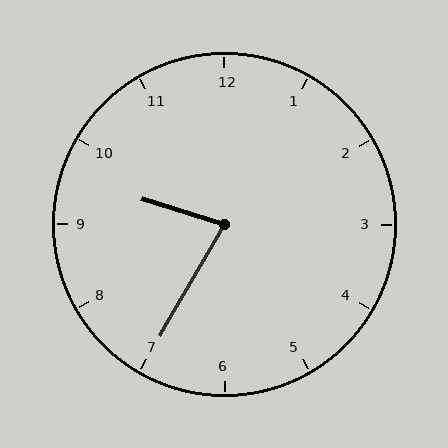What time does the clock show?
9:35.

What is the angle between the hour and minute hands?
Approximately 78 degrees.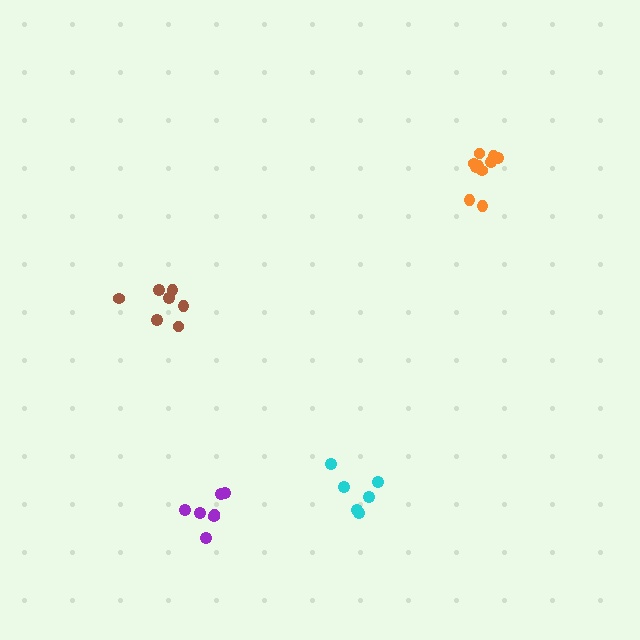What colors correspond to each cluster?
The clusters are colored: brown, orange, cyan, purple.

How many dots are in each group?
Group 1: 7 dots, Group 2: 10 dots, Group 3: 6 dots, Group 4: 7 dots (30 total).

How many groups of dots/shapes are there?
There are 4 groups.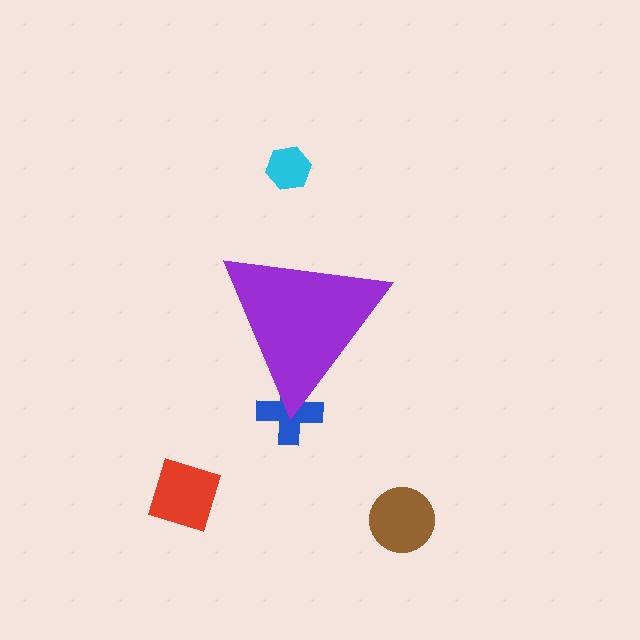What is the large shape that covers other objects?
A purple triangle.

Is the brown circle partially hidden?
No, the brown circle is fully visible.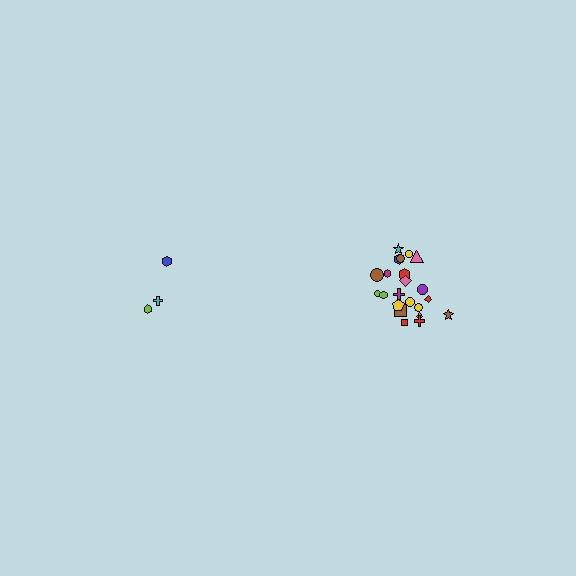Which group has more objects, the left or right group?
The right group.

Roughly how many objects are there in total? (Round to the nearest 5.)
Roughly 25 objects in total.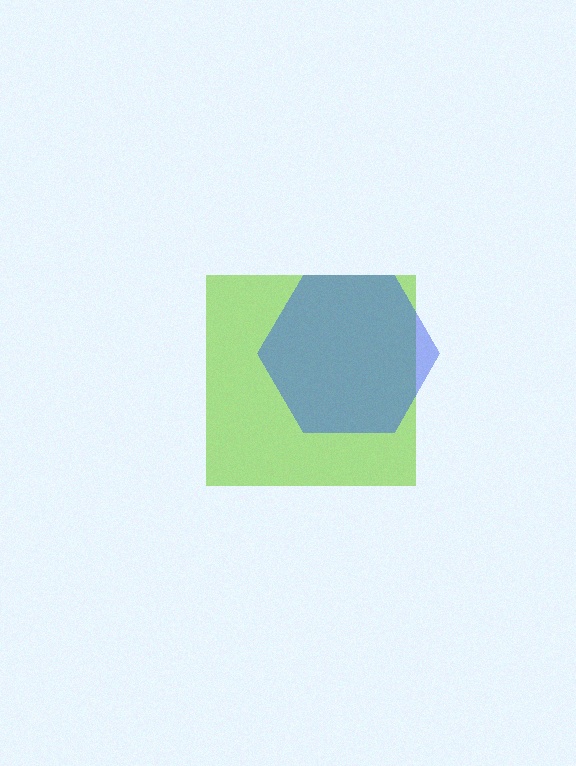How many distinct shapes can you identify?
There are 2 distinct shapes: a lime square, a blue hexagon.